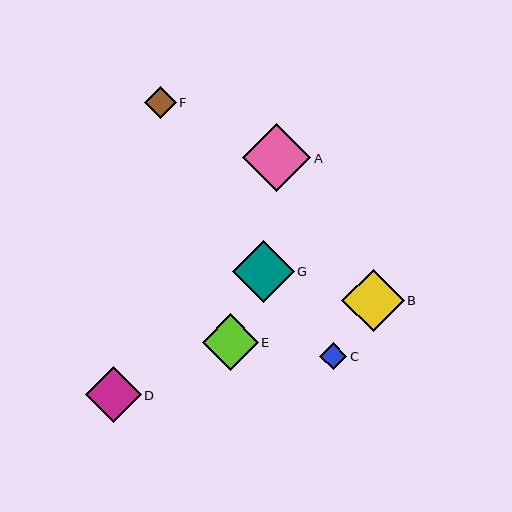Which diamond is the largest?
Diamond A is the largest with a size of approximately 68 pixels.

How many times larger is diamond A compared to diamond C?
Diamond A is approximately 2.5 times the size of diamond C.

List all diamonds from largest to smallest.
From largest to smallest: A, B, G, E, D, F, C.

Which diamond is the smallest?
Diamond C is the smallest with a size of approximately 27 pixels.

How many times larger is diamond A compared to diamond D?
Diamond A is approximately 1.2 times the size of diamond D.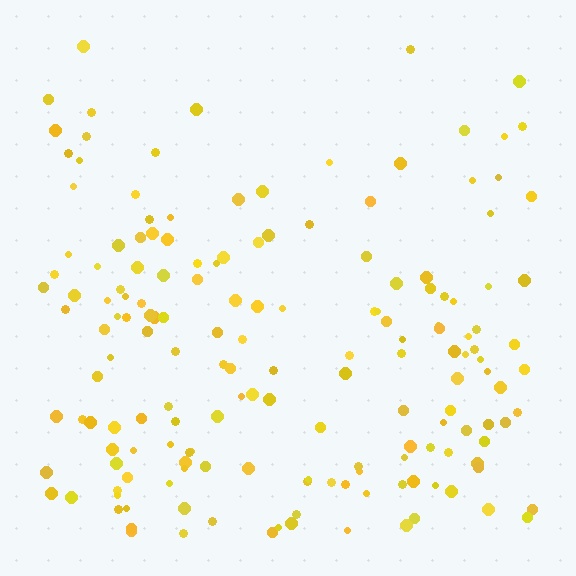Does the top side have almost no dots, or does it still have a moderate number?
Still a moderate number, just noticeably fewer than the bottom.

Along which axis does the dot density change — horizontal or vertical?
Vertical.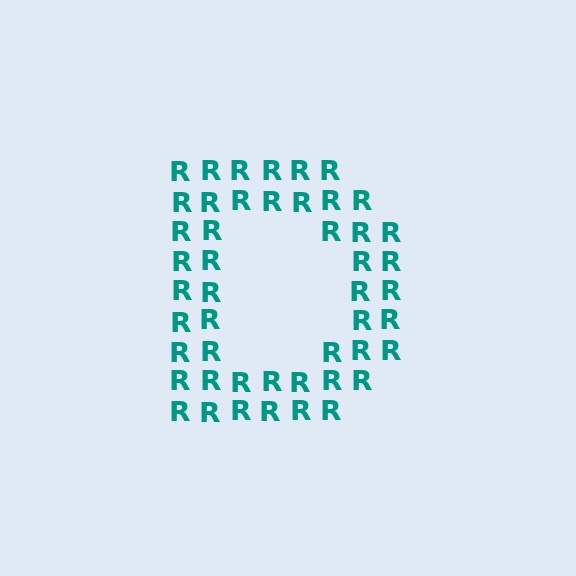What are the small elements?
The small elements are letter R's.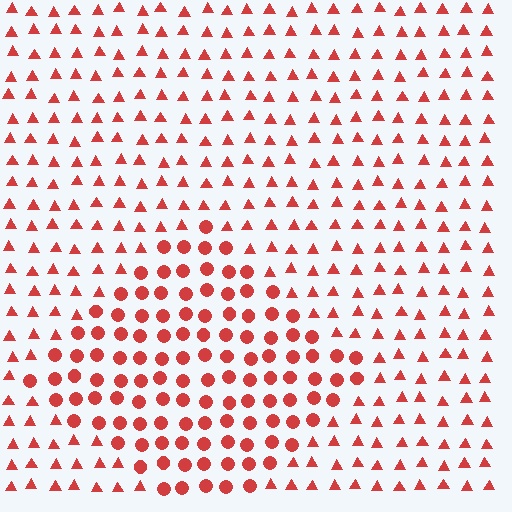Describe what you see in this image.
The image is filled with small red elements arranged in a uniform grid. A diamond-shaped region contains circles, while the surrounding area contains triangles. The boundary is defined purely by the change in element shape.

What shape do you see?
I see a diamond.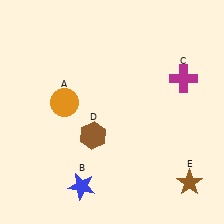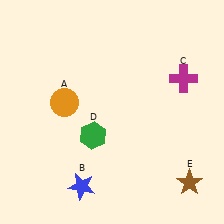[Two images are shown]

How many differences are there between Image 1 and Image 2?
There is 1 difference between the two images.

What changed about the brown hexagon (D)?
In Image 1, D is brown. In Image 2, it changed to green.